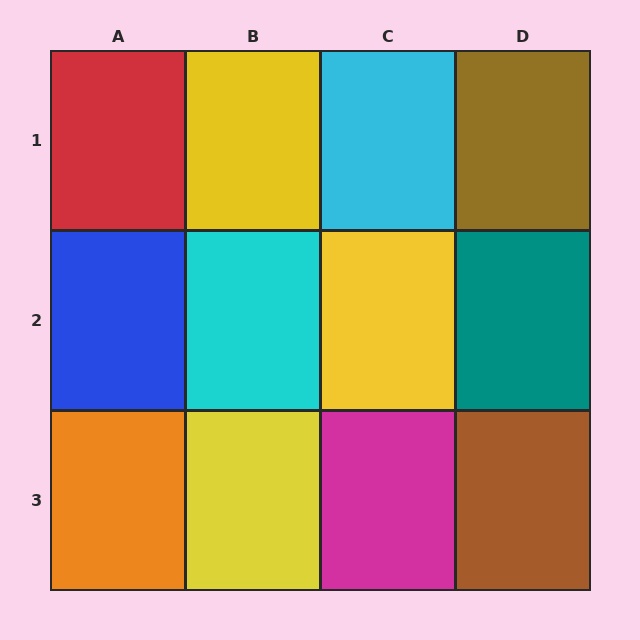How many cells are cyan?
2 cells are cyan.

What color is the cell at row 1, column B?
Yellow.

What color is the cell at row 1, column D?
Brown.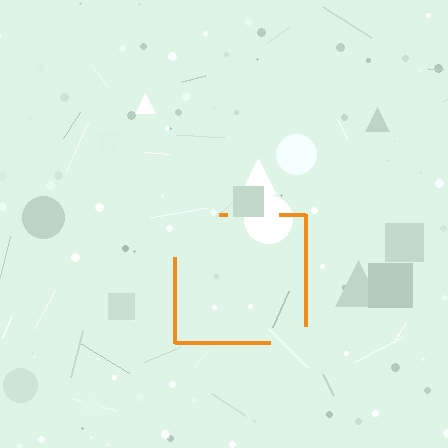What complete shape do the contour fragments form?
The contour fragments form a square.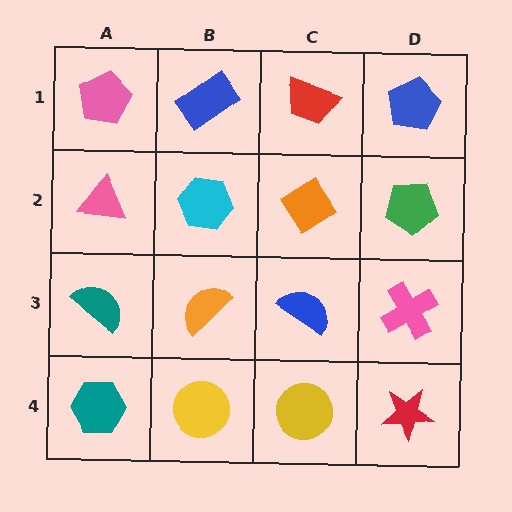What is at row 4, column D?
A red star.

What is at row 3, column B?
An orange semicircle.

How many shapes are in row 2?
4 shapes.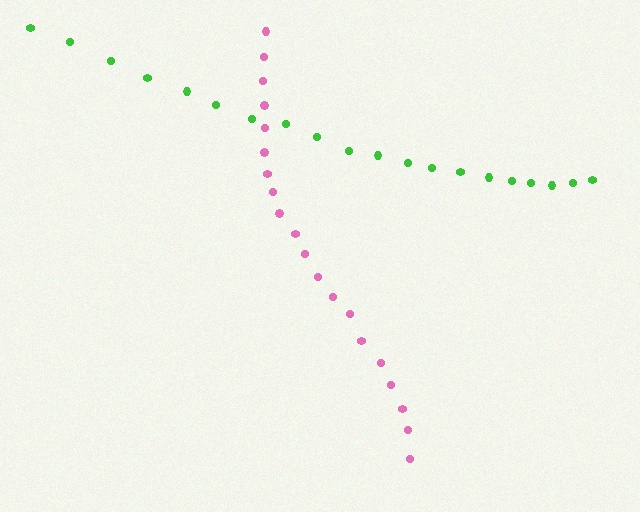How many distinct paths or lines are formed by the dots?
There are 2 distinct paths.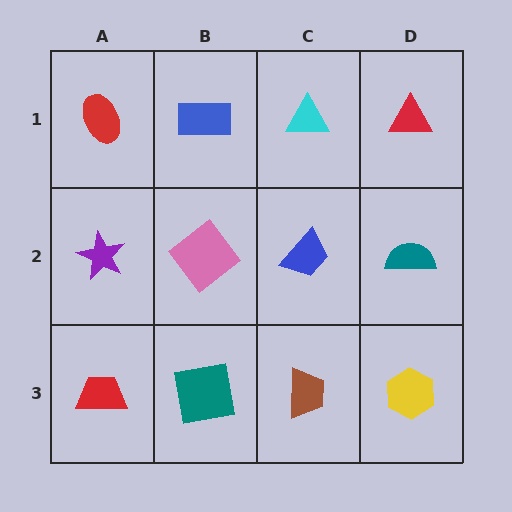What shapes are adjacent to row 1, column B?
A pink diamond (row 2, column B), a red ellipse (row 1, column A), a cyan triangle (row 1, column C).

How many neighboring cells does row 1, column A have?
2.